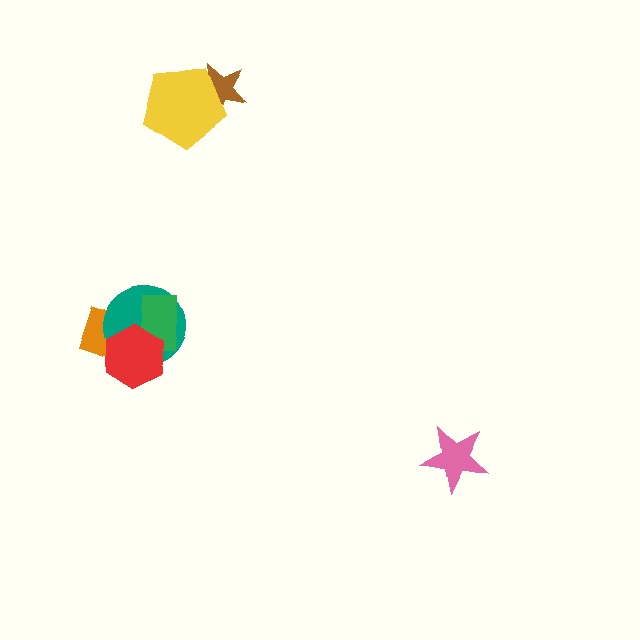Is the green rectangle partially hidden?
Yes, it is partially covered by another shape.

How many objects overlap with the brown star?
1 object overlaps with the brown star.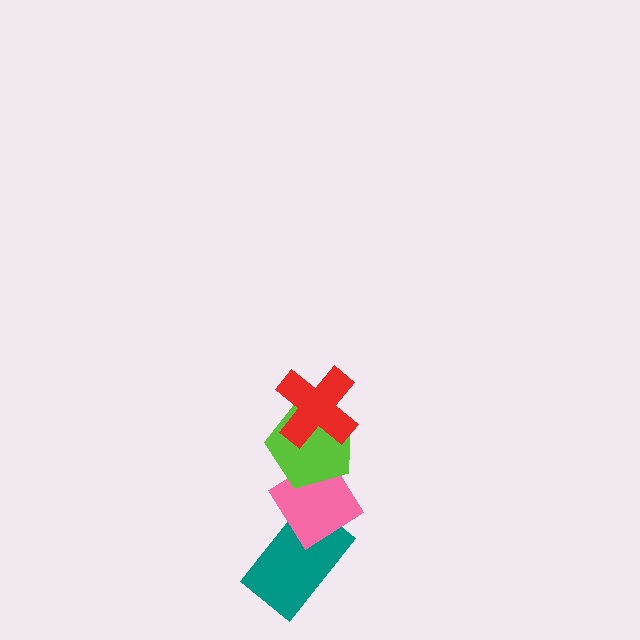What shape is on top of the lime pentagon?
The red cross is on top of the lime pentagon.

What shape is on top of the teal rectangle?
The pink diamond is on top of the teal rectangle.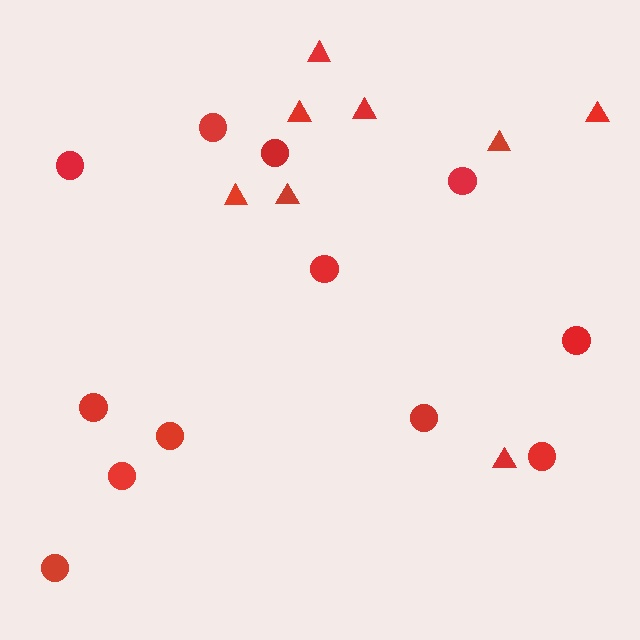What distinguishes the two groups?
There are 2 groups: one group of circles (12) and one group of triangles (8).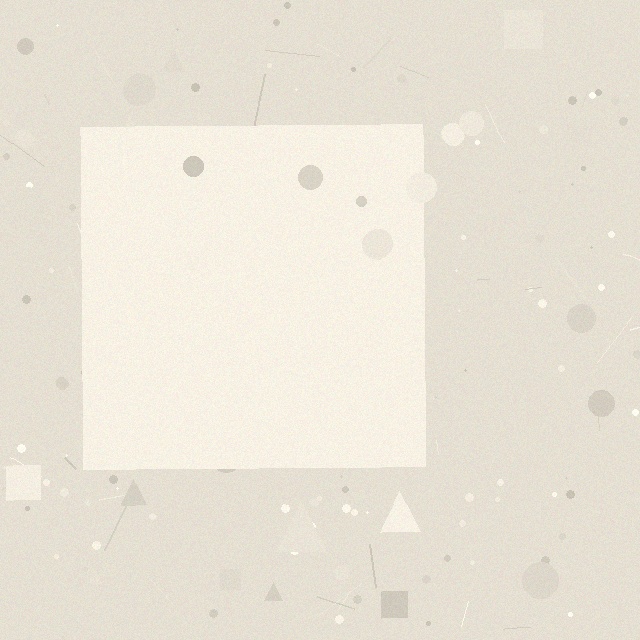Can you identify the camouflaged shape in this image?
The camouflaged shape is a square.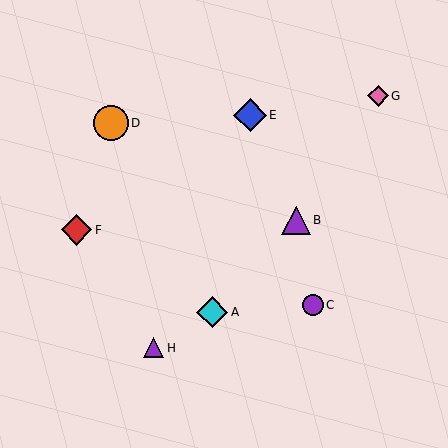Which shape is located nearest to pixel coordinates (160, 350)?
The purple triangle (labeled H) at (154, 348) is nearest to that location.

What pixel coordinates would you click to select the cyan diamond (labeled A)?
Click at (212, 312) to select the cyan diamond A.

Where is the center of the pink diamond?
The center of the pink diamond is at (378, 96).